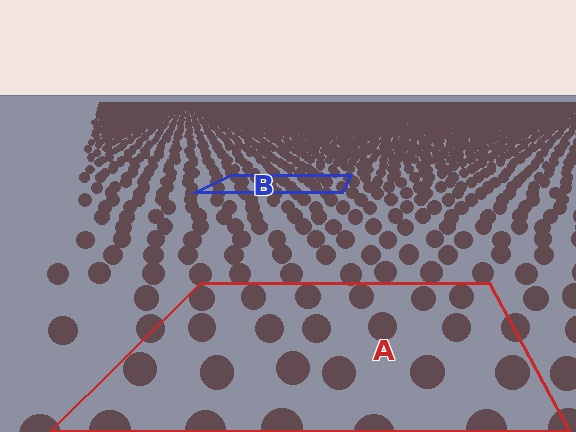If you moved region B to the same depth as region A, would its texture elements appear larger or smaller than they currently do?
They would appear larger. At a closer depth, the same texture elements are projected at a bigger on-screen size.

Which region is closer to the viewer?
Region A is closer. The texture elements there are larger and more spread out.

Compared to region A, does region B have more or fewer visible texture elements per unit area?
Region B has more texture elements per unit area — they are packed more densely because it is farther away.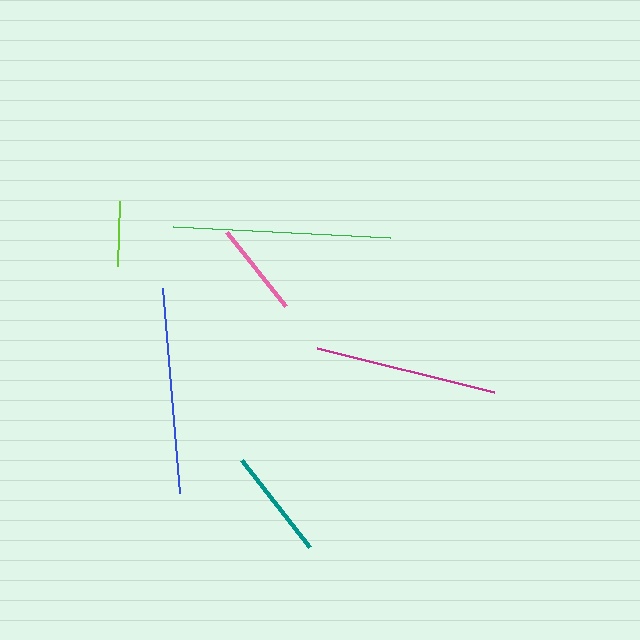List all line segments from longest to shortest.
From longest to shortest: green, blue, magenta, teal, pink, lime.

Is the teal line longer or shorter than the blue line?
The blue line is longer than the teal line.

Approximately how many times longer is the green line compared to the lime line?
The green line is approximately 3.4 times the length of the lime line.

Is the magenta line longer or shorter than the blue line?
The blue line is longer than the magenta line.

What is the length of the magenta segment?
The magenta segment is approximately 182 pixels long.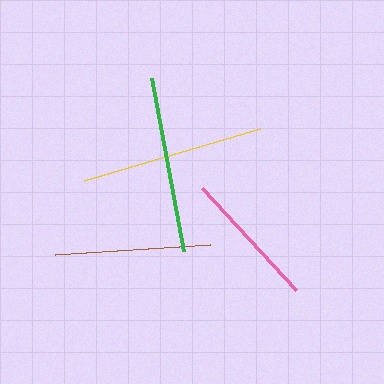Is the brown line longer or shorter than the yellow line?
The yellow line is longer than the brown line.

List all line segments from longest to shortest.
From longest to shortest: yellow, green, brown, pink.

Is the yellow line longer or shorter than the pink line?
The yellow line is longer than the pink line.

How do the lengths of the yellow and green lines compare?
The yellow and green lines are approximately the same length.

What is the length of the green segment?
The green segment is approximately 175 pixels long.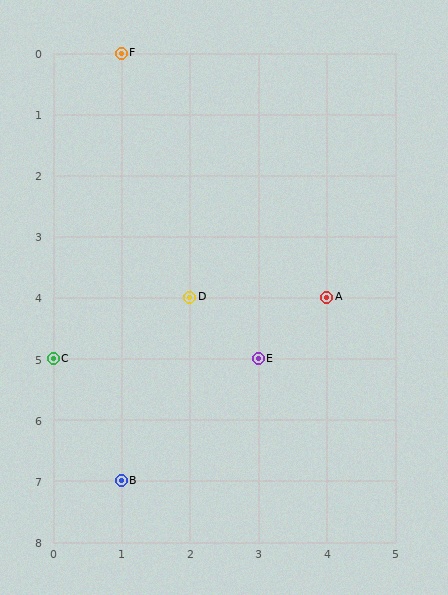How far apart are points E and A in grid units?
Points E and A are 1 column and 1 row apart (about 1.4 grid units diagonally).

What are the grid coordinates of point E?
Point E is at grid coordinates (3, 5).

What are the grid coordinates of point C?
Point C is at grid coordinates (0, 5).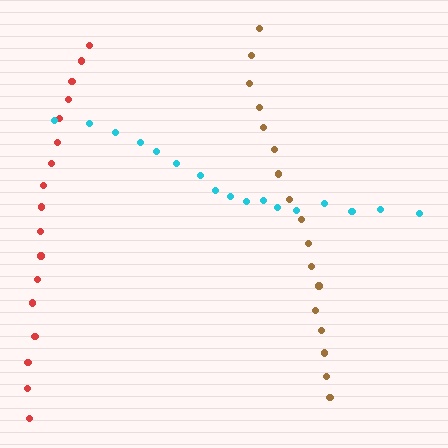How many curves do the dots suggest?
There are 3 distinct paths.